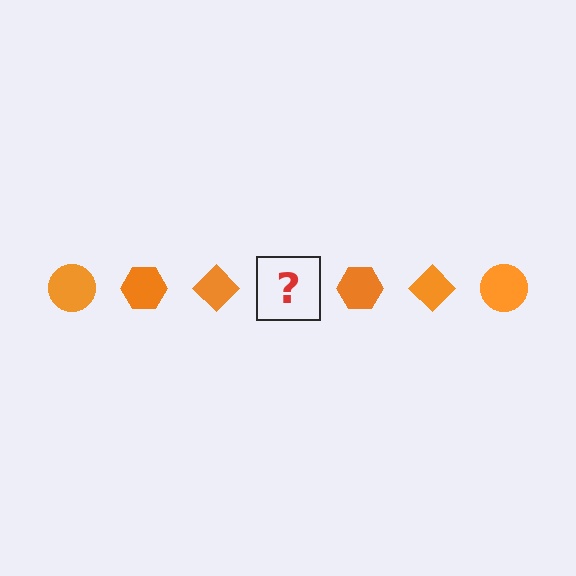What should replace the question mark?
The question mark should be replaced with an orange circle.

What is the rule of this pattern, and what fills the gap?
The rule is that the pattern cycles through circle, hexagon, diamond shapes in orange. The gap should be filled with an orange circle.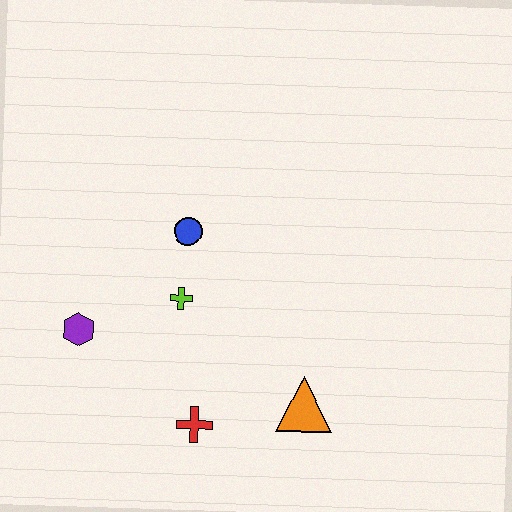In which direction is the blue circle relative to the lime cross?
The blue circle is above the lime cross.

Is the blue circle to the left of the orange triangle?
Yes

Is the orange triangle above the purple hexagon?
No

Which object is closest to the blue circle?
The lime cross is closest to the blue circle.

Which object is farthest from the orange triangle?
The purple hexagon is farthest from the orange triangle.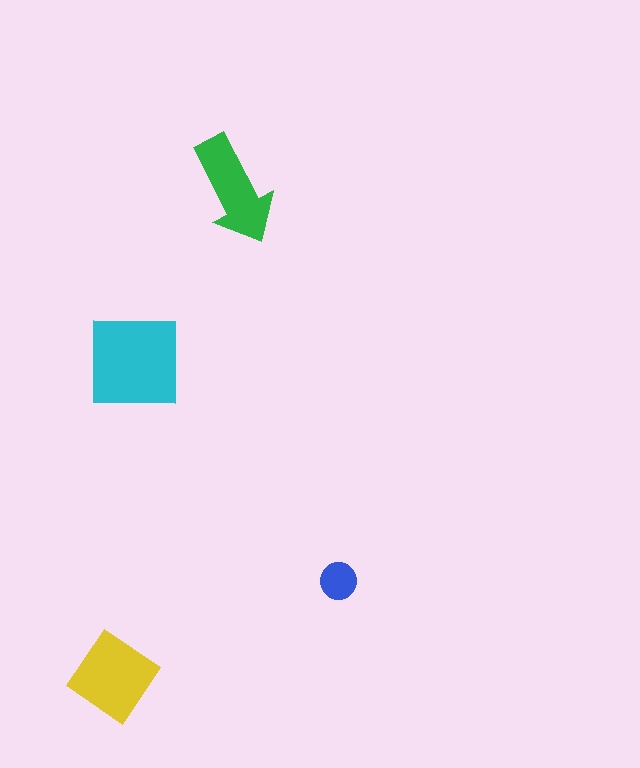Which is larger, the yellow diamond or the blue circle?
The yellow diamond.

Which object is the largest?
The cyan square.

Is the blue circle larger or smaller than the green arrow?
Smaller.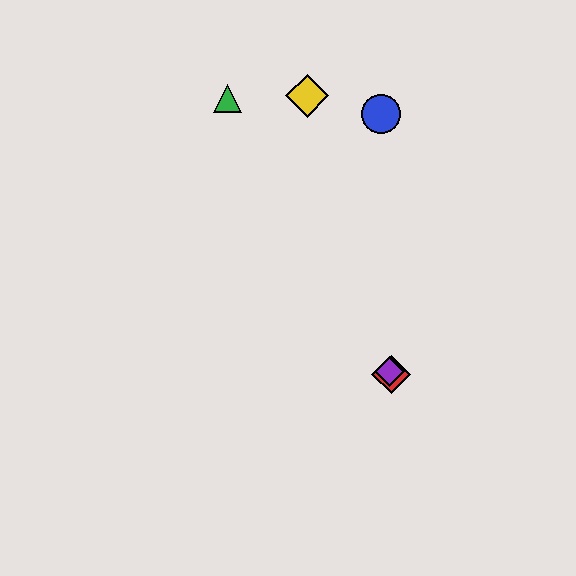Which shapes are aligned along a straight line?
The red diamond, the green triangle, the purple diamond are aligned along a straight line.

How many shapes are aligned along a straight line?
3 shapes (the red diamond, the green triangle, the purple diamond) are aligned along a straight line.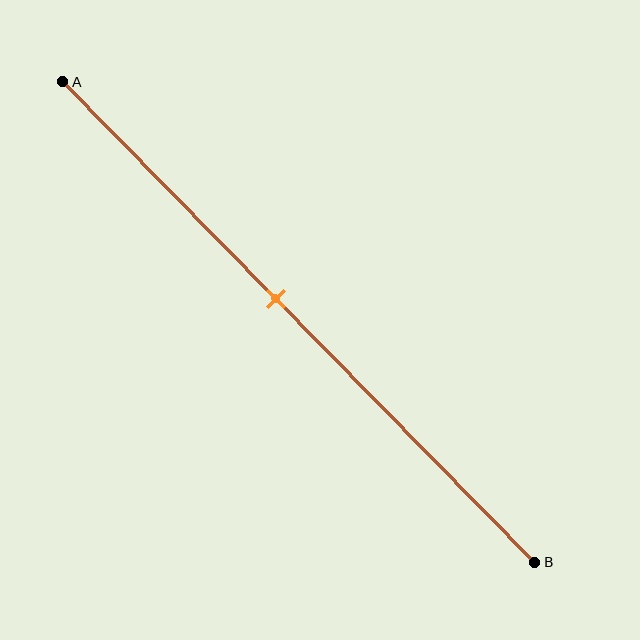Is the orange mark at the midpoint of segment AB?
No, the mark is at about 45% from A, not at the 50% midpoint.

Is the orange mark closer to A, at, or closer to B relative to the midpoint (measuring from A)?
The orange mark is closer to point A than the midpoint of segment AB.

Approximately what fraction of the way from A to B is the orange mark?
The orange mark is approximately 45% of the way from A to B.